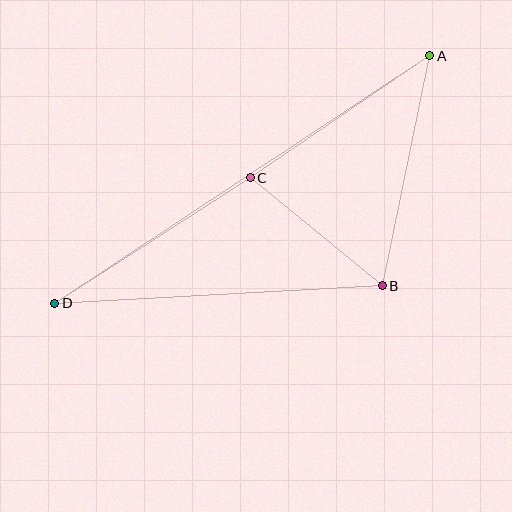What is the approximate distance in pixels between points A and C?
The distance between A and C is approximately 217 pixels.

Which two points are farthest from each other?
Points A and D are farthest from each other.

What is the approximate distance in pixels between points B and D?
The distance between B and D is approximately 328 pixels.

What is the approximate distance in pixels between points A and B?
The distance between A and B is approximately 235 pixels.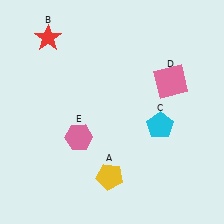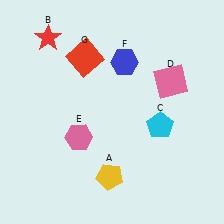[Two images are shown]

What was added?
A blue hexagon (F), a red square (G) were added in Image 2.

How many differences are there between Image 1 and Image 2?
There are 2 differences between the two images.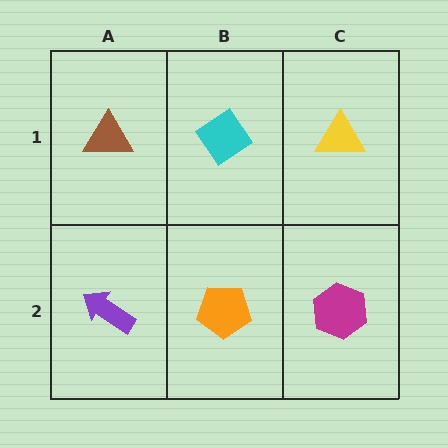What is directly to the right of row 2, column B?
A magenta hexagon.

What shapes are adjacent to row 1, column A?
A purple arrow (row 2, column A), a cyan diamond (row 1, column B).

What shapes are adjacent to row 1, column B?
An orange pentagon (row 2, column B), a brown triangle (row 1, column A), a yellow triangle (row 1, column C).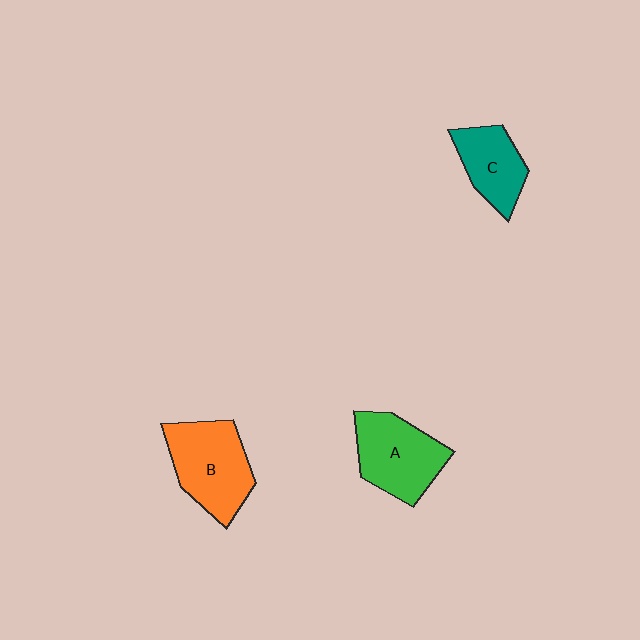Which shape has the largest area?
Shape B (orange).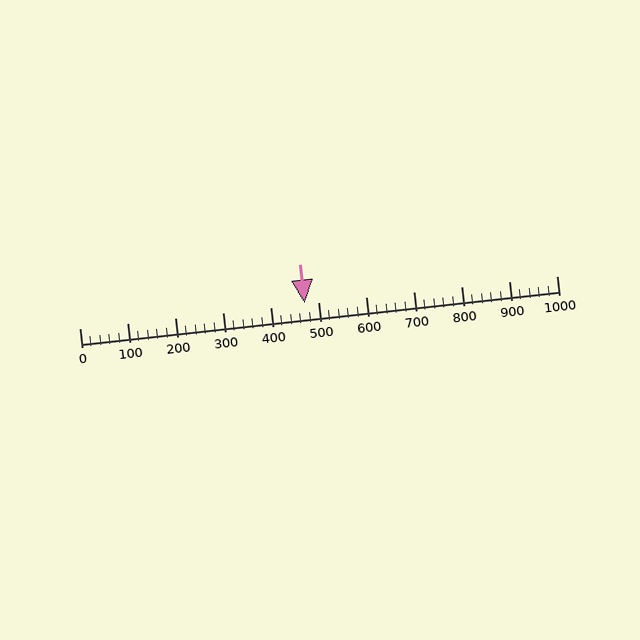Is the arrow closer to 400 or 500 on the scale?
The arrow is closer to 500.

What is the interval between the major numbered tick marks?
The major tick marks are spaced 100 units apart.